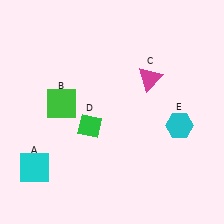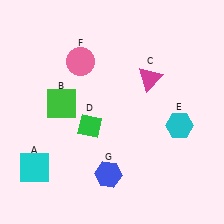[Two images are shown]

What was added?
A pink circle (F), a blue hexagon (G) were added in Image 2.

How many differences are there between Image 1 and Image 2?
There are 2 differences between the two images.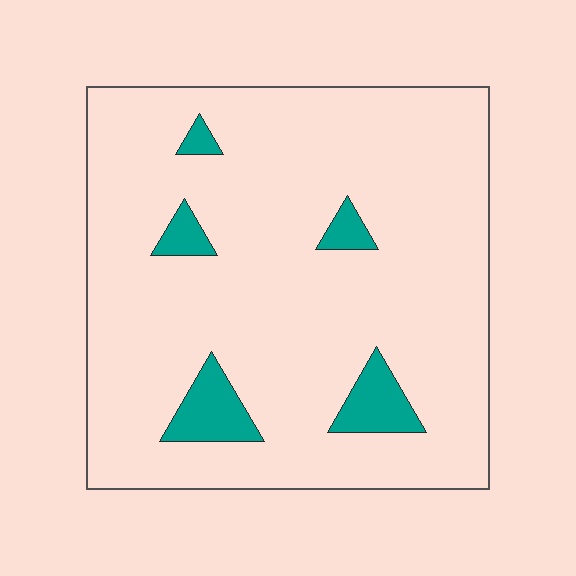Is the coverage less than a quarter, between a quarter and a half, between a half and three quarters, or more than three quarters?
Less than a quarter.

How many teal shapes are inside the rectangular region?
5.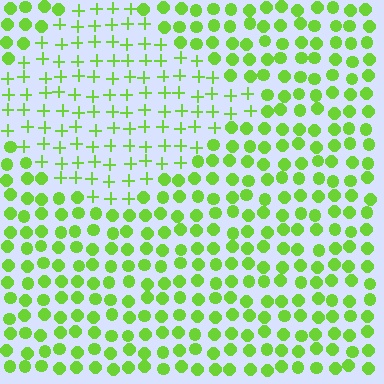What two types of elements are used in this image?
The image uses plus signs inside the diamond region and circles outside it.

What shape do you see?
I see a diamond.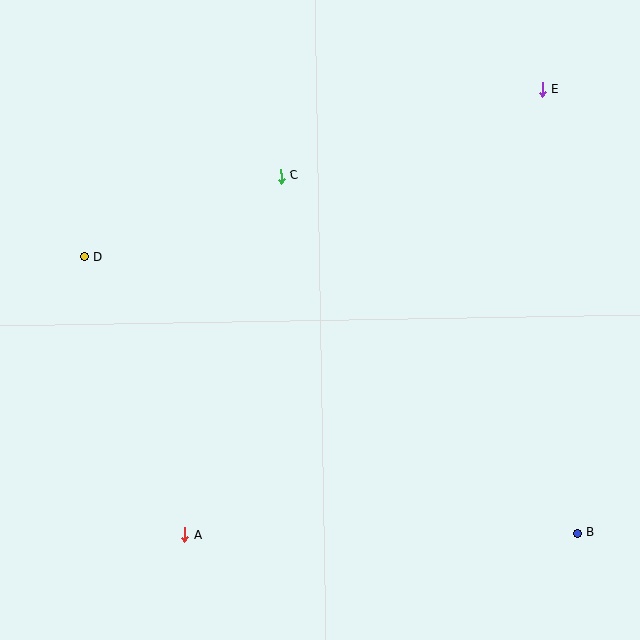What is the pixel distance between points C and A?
The distance between C and A is 372 pixels.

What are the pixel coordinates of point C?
Point C is at (281, 176).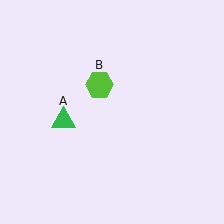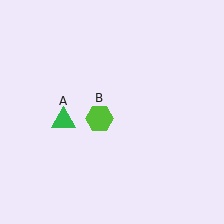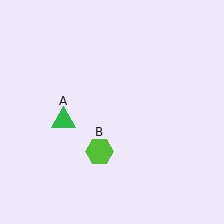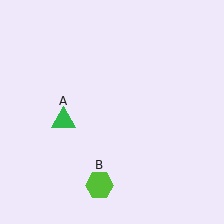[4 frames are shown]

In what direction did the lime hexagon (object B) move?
The lime hexagon (object B) moved down.